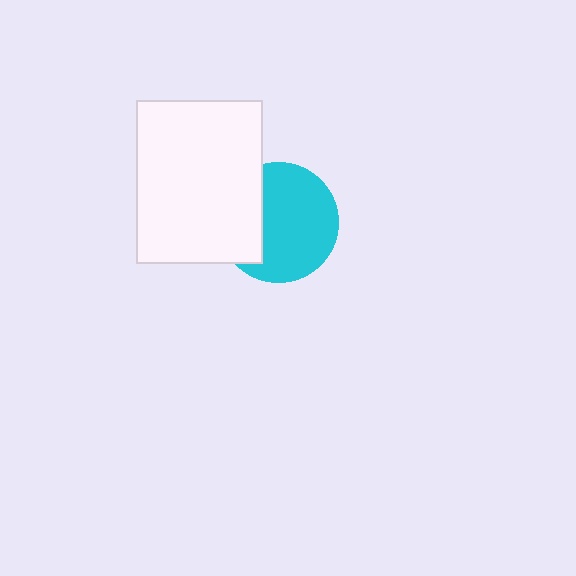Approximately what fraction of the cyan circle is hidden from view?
Roughly 32% of the cyan circle is hidden behind the white rectangle.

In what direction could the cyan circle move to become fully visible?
The cyan circle could move right. That would shift it out from behind the white rectangle entirely.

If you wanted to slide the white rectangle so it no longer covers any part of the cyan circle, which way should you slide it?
Slide it left — that is the most direct way to separate the two shapes.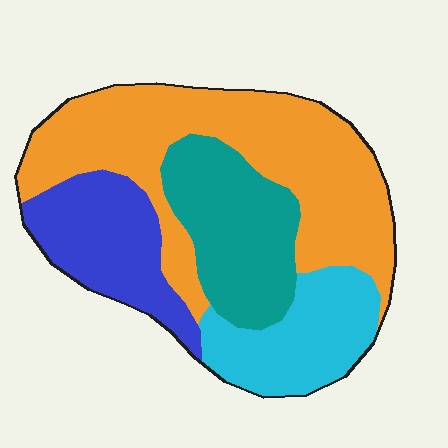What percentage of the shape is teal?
Teal covers roughly 20% of the shape.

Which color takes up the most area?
Orange, at roughly 45%.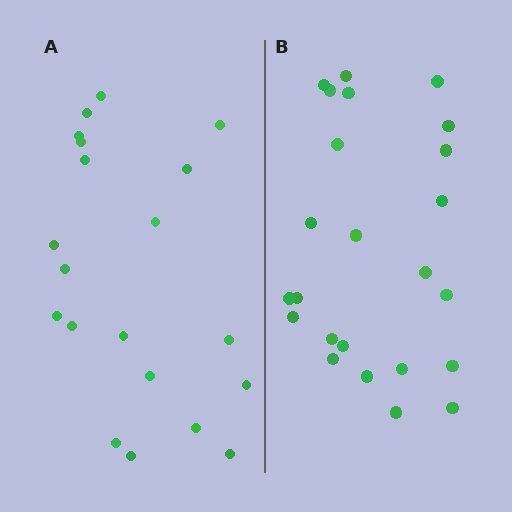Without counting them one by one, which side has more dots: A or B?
Region B (the right region) has more dots.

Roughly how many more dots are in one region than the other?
Region B has about 4 more dots than region A.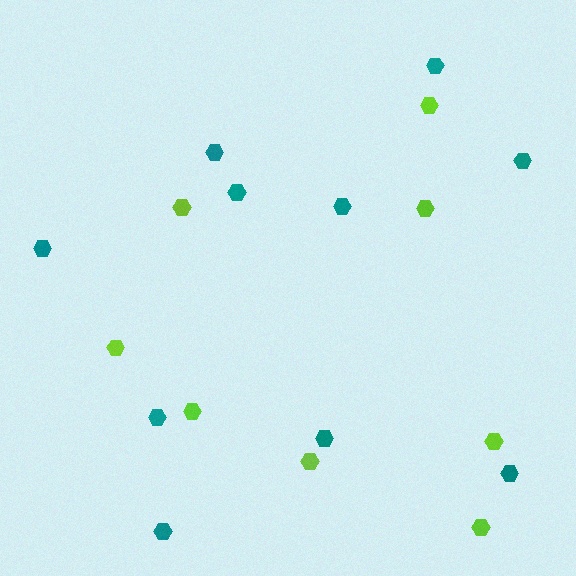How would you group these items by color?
There are 2 groups: one group of lime hexagons (8) and one group of teal hexagons (10).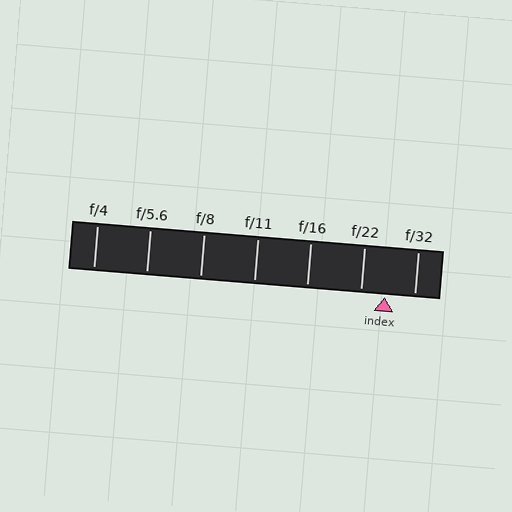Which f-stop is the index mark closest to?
The index mark is closest to f/22.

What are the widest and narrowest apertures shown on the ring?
The widest aperture shown is f/4 and the narrowest is f/32.